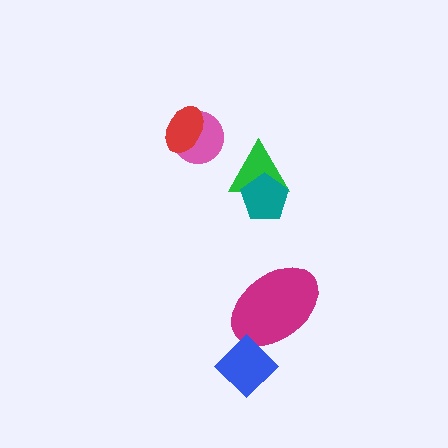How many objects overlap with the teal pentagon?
1 object overlaps with the teal pentagon.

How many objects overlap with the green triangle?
1 object overlaps with the green triangle.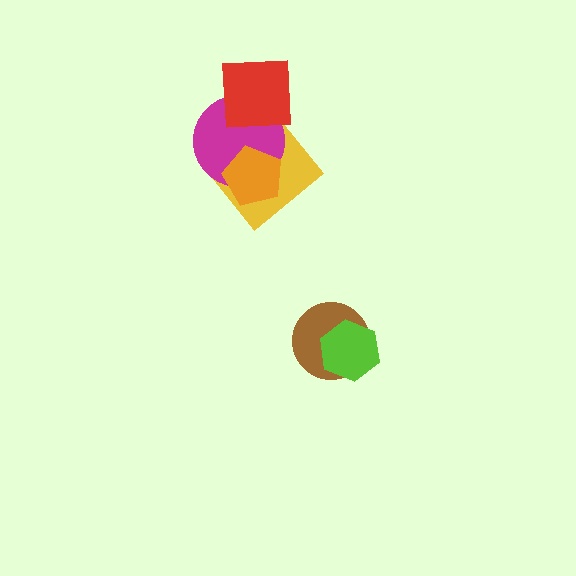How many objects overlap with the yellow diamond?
2 objects overlap with the yellow diamond.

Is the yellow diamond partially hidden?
Yes, it is partially covered by another shape.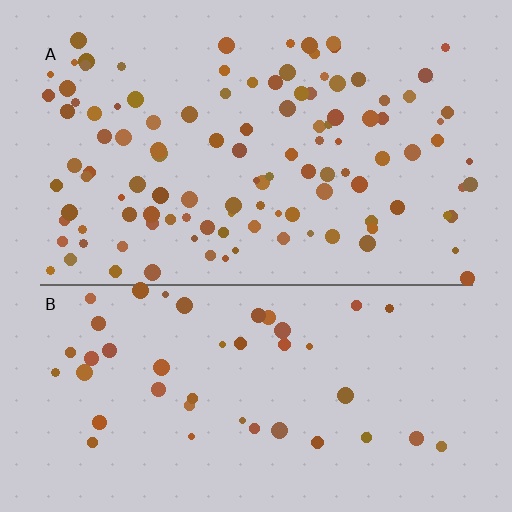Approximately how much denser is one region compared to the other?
Approximately 2.6× — region A over region B.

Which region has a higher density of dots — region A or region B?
A (the top).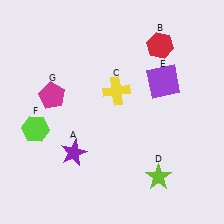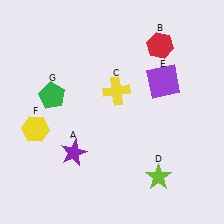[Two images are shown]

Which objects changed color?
F changed from lime to yellow. G changed from magenta to green.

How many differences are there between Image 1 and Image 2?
There are 2 differences between the two images.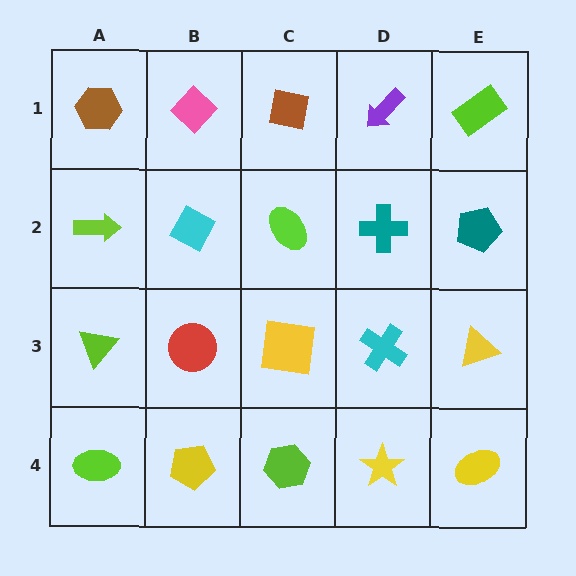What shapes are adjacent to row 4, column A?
A lime triangle (row 3, column A), a yellow pentagon (row 4, column B).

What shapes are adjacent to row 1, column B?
A cyan diamond (row 2, column B), a brown hexagon (row 1, column A), a brown square (row 1, column C).